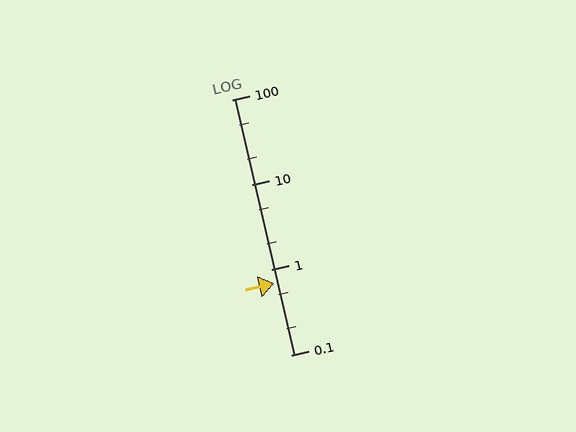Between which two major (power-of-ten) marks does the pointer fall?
The pointer is between 0.1 and 1.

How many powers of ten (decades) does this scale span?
The scale spans 3 decades, from 0.1 to 100.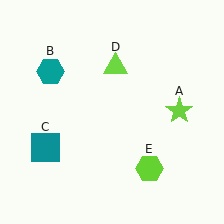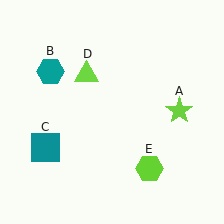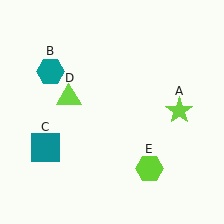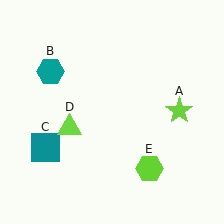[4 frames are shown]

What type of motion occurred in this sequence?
The lime triangle (object D) rotated counterclockwise around the center of the scene.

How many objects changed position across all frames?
1 object changed position: lime triangle (object D).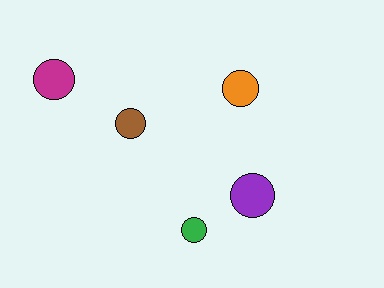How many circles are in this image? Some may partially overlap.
There are 5 circles.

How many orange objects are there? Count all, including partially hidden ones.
There is 1 orange object.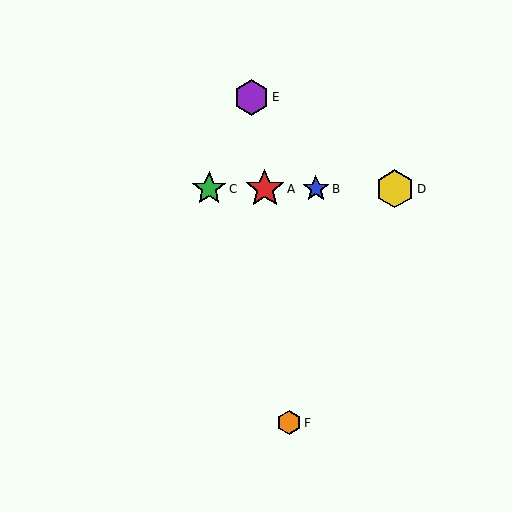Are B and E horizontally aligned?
No, B is at y≈189 and E is at y≈97.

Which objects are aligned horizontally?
Objects A, B, C, D are aligned horizontally.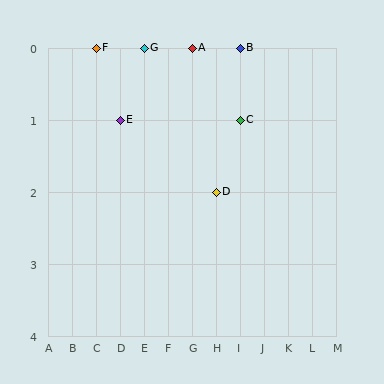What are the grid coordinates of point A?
Point A is at grid coordinates (G, 0).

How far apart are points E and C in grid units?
Points E and C are 5 columns apart.